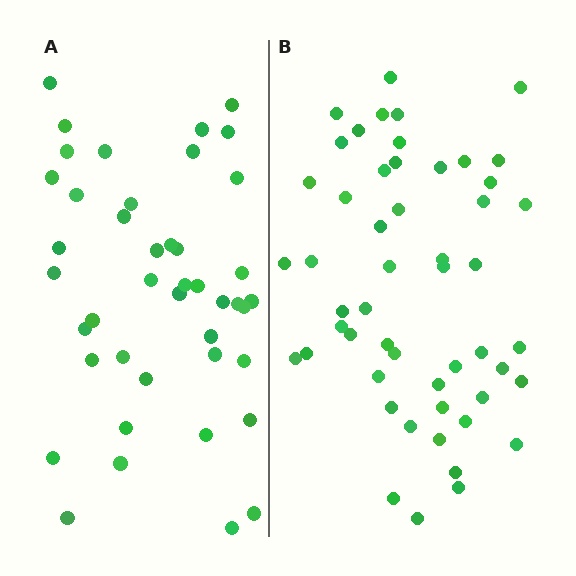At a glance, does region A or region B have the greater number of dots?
Region B (the right region) has more dots.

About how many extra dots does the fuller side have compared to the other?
Region B has roughly 8 or so more dots than region A.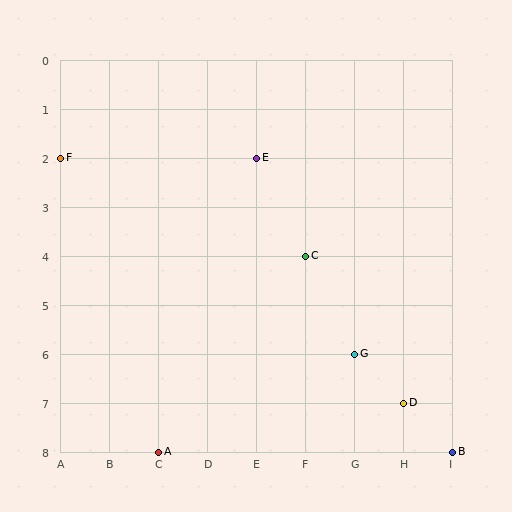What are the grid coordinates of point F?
Point F is at grid coordinates (A, 2).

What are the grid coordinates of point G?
Point G is at grid coordinates (G, 6).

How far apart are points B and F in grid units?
Points B and F are 8 columns and 6 rows apart (about 10.0 grid units diagonally).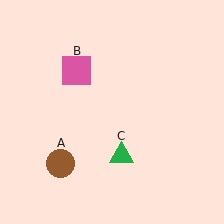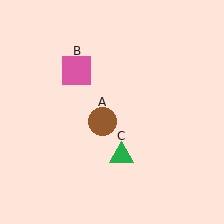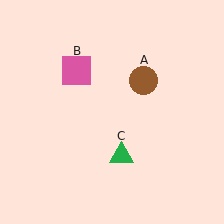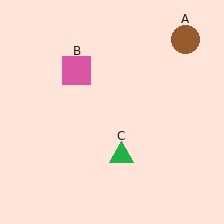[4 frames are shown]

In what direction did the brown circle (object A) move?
The brown circle (object A) moved up and to the right.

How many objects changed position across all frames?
1 object changed position: brown circle (object A).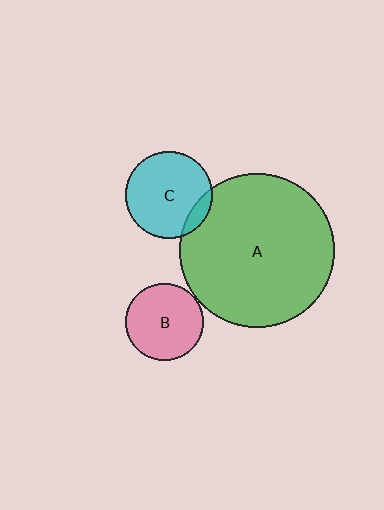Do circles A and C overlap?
Yes.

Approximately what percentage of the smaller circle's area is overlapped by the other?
Approximately 10%.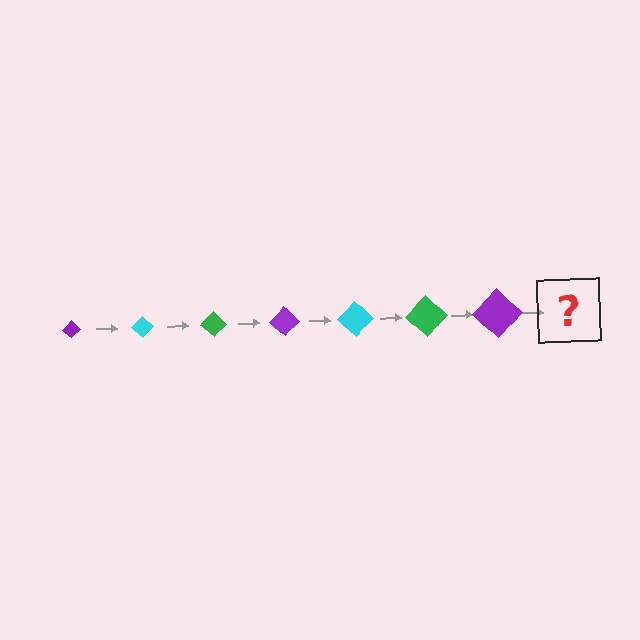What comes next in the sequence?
The next element should be a cyan diamond, larger than the previous one.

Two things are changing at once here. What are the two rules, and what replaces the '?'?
The two rules are that the diamond grows larger each step and the color cycles through purple, cyan, and green. The '?' should be a cyan diamond, larger than the previous one.